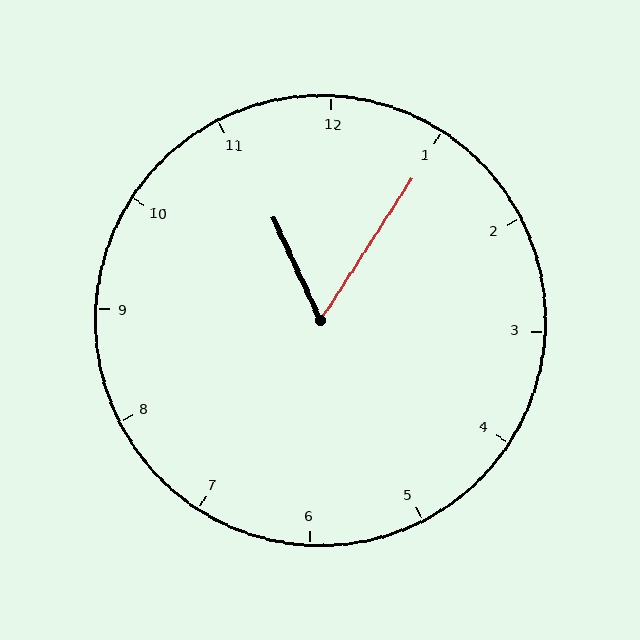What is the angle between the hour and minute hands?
Approximately 58 degrees.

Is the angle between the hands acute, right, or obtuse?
It is acute.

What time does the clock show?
11:05.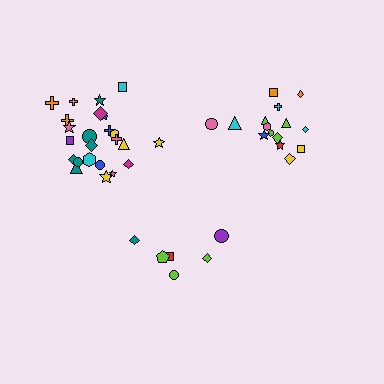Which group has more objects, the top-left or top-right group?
The top-left group.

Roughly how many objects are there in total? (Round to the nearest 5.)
Roughly 45 objects in total.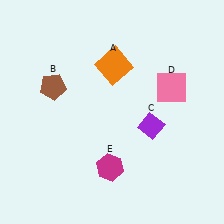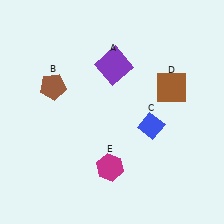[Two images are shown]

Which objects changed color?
A changed from orange to purple. C changed from purple to blue. D changed from pink to brown.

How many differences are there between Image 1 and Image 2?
There are 3 differences between the two images.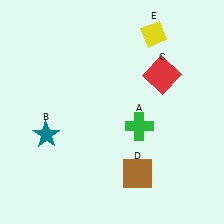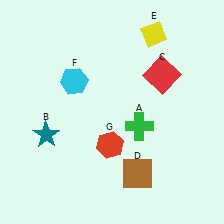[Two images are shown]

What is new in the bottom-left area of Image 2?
A red hexagon (G) was added in the bottom-left area of Image 2.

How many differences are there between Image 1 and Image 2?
There are 2 differences between the two images.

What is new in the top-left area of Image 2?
A cyan hexagon (F) was added in the top-left area of Image 2.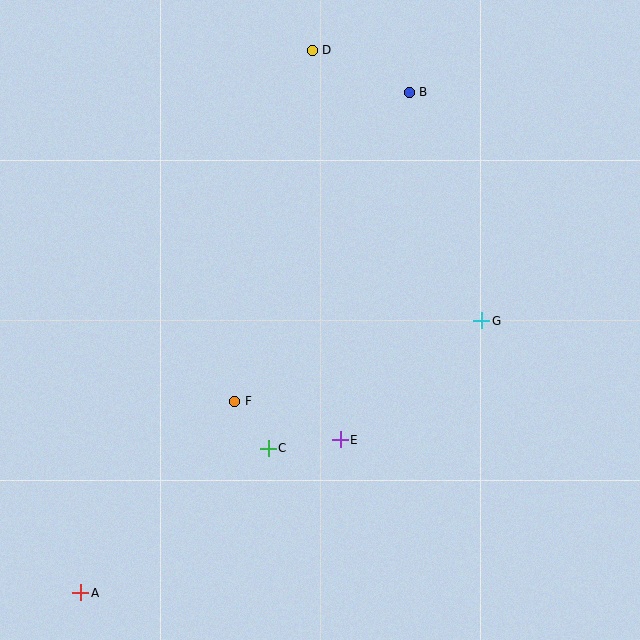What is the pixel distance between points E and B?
The distance between E and B is 354 pixels.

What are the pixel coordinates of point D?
Point D is at (312, 50).